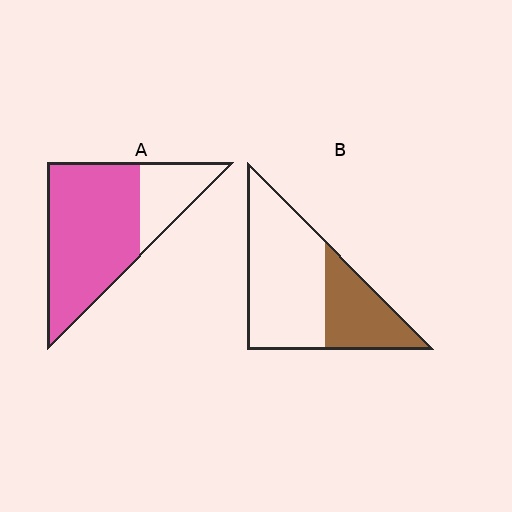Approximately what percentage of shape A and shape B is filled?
A is approximately 75% and B is approximately 35%.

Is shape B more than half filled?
No.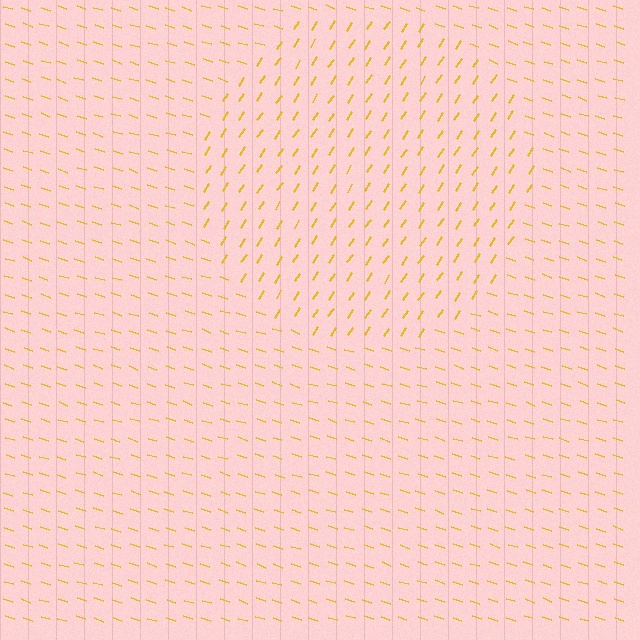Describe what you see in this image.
The image is filled with small yellow line segments. A circle region in the image has lines oriented differently from the surrounding lines, creating a visible texture boundary.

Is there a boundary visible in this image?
Yes, there is a texture boundary formed by a change in line orientation.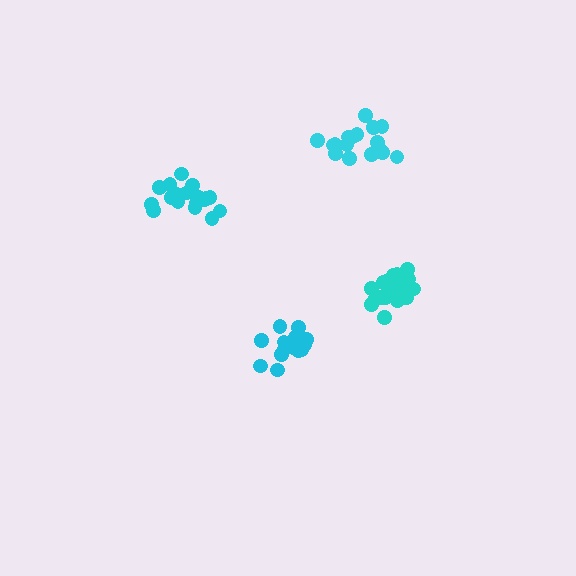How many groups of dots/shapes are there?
There are 4 groups.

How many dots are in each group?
Group 1: 16 dots, Group 2: 18 dots, Group 3: 17 dots, Group 4: 20 dots (71 total).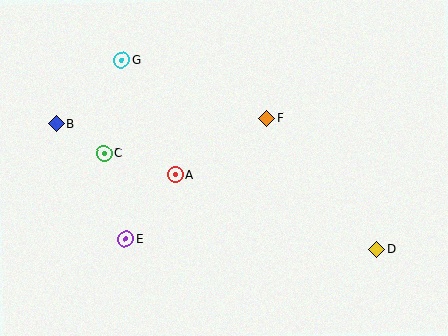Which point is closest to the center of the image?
Point A at (176, 175) is closest to the center.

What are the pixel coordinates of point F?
Point F is at (267, 118).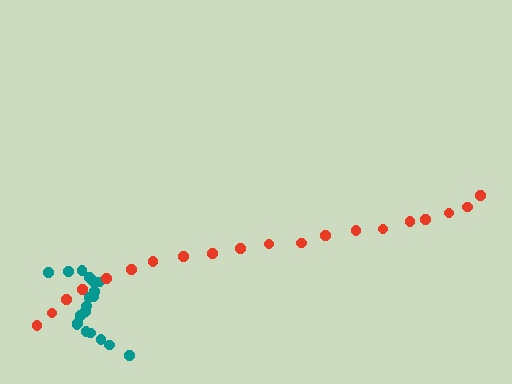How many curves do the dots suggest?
There are 2 distinct paths.